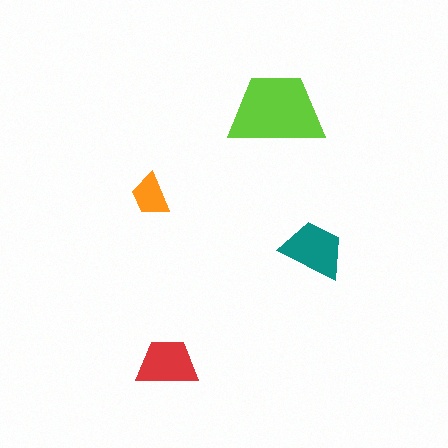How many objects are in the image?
There are 4 objects in the image.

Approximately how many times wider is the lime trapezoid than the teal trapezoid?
About 1.5 times wider.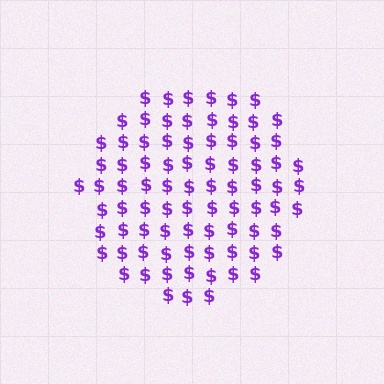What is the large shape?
The large shape is a circle.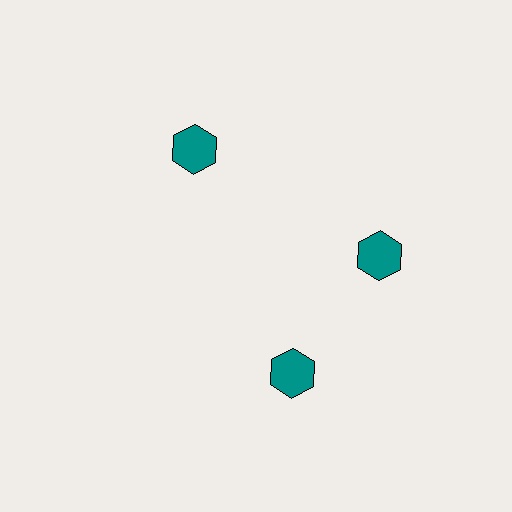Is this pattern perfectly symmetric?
No. The 3 teal hexagons are arranged in a ring, but one element near the 7 o'clock position is rotated out of alignment along the ring, breaking the 3-fold rotational symmetry.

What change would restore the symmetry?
The symmetry would be restored by rotating it back into even spacing with its neighbors so that all 3 hexagons sit at equal angles and equal distance from the center.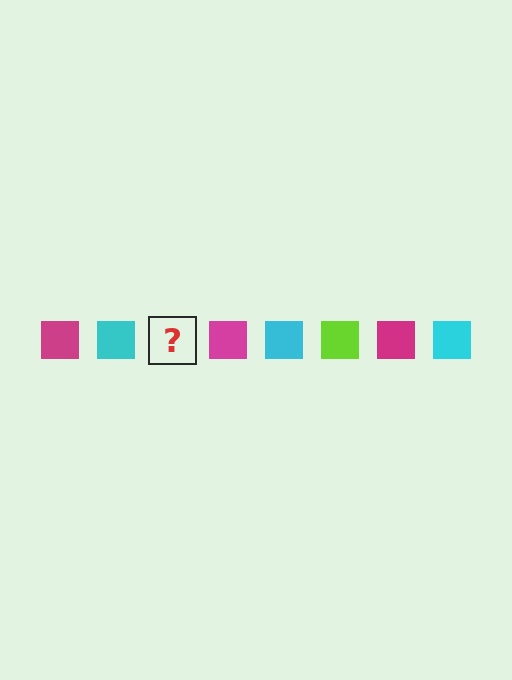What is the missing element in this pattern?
The missing element is a lime square.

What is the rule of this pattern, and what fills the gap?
The rule is that the pattern cycles through magenta, cyan, lime squares. The gap should be filled with a lime square.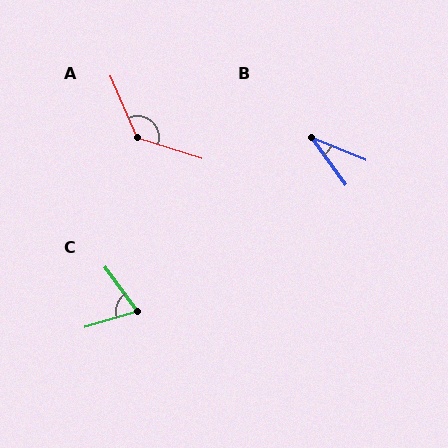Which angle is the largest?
A, at approximately 131 degrees.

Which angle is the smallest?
B, at approximately 31 degrees.